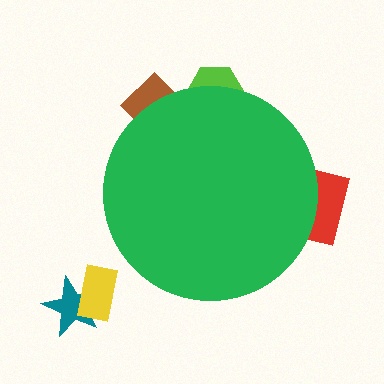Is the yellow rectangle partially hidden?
No, the yellow rectangle is fully visible.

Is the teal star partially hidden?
No, the teal star is fully visible.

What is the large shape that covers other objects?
A green circle.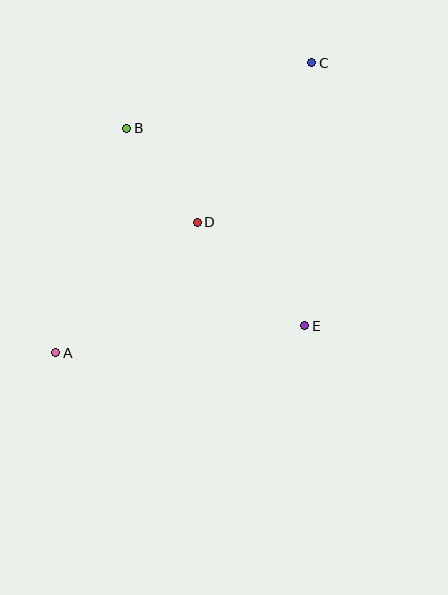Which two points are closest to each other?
Points B and D are closest to each other.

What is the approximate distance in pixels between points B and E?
The distance between B and E is approximately 266 pixels.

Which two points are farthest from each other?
Points A and C are farthest from each other.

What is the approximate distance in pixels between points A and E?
The distance between A and E is approximately 250 pixels.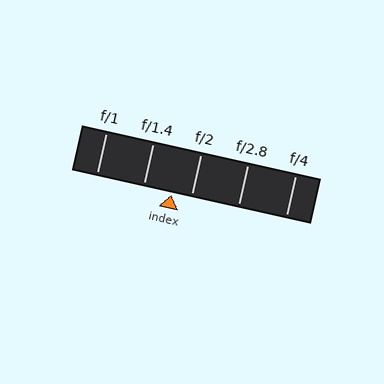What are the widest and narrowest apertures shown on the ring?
The widest aperture shown is f/1 and the narrowest is f/4.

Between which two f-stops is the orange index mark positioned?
The index mark is between f/1.4 and f/2.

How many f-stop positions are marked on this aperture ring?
There are 5 f-stop positions marked.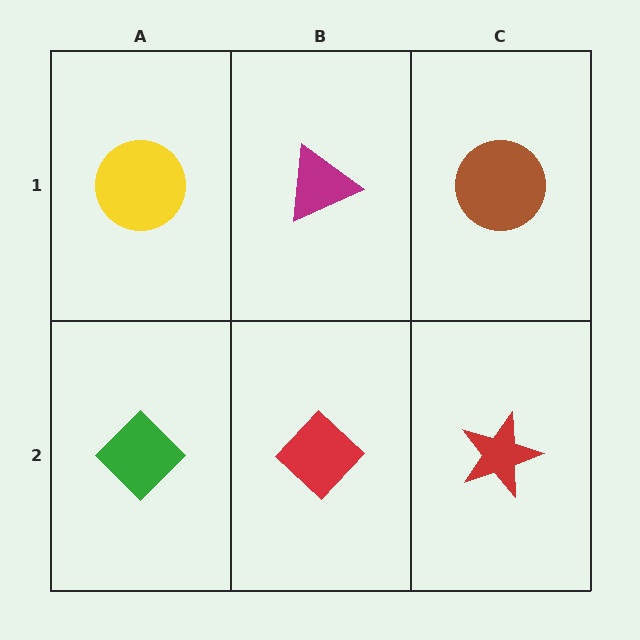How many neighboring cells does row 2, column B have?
3.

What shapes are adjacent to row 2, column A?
A yellow circle (row 1, column A), a red diamond (row 2, column B).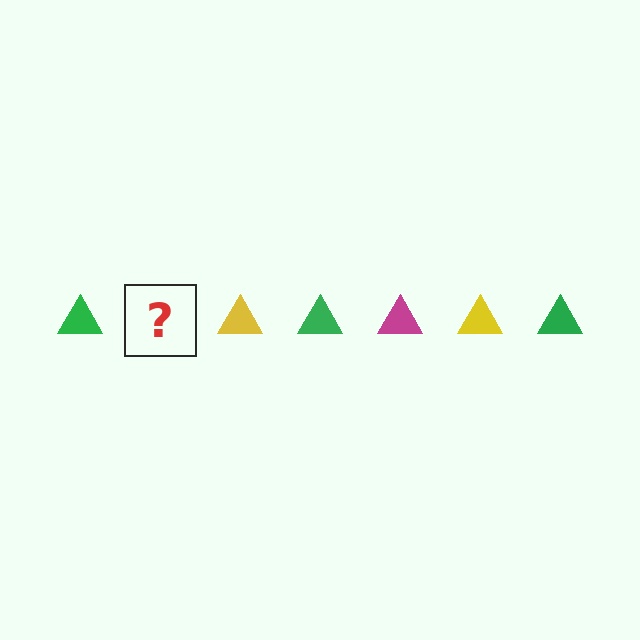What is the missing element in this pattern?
The missing element is a magenta triangle.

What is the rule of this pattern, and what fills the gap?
The rule is that the pattern cycles through green, magenta, yellow triangles. The gap should be filled with a magenta triangle.